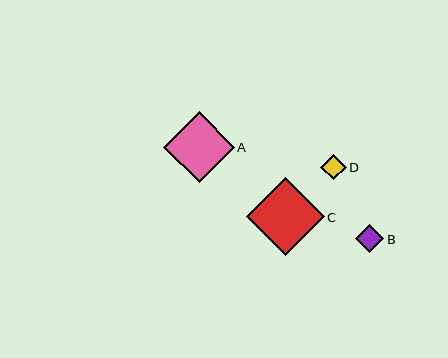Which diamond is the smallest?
Diamond D is the smallest with a size of approximately 25 pixels.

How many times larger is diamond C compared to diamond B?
Diamond C is approximately 2.8 times the size of diamond B.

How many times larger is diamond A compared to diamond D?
Diamond A is approximately 2.8 times the size of diamond D.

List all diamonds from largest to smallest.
From largest to smallest: C, A, B, D.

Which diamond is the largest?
Diamond C is the largest with a size of approximately 77 pixels.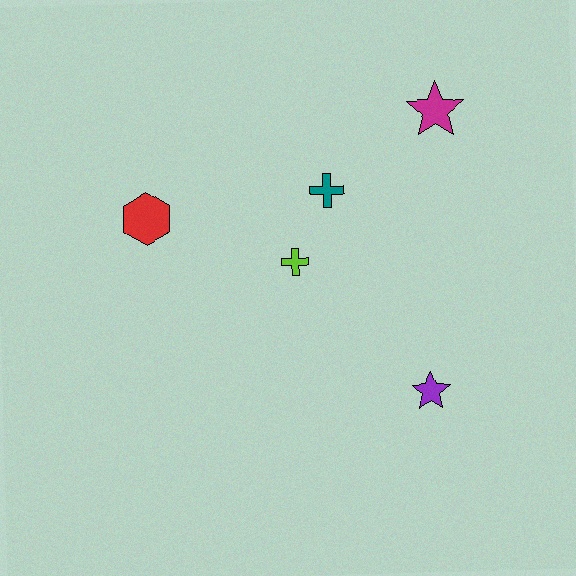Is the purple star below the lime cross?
Yes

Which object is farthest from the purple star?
The red hexagon is farthest from the purple star.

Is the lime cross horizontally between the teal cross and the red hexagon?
Yes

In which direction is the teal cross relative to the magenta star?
The teal cross is to the left of the magenta star.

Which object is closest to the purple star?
The lime cross is closest to the purple star.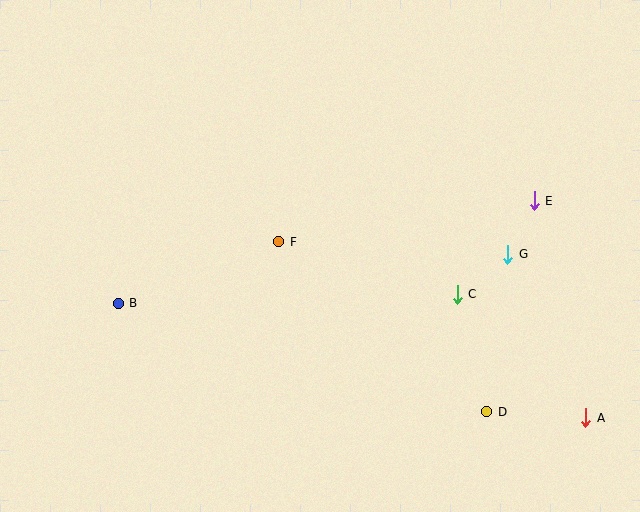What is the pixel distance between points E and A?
The distance between E and A is 223 pixels.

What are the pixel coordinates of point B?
Point B is at (118, 303).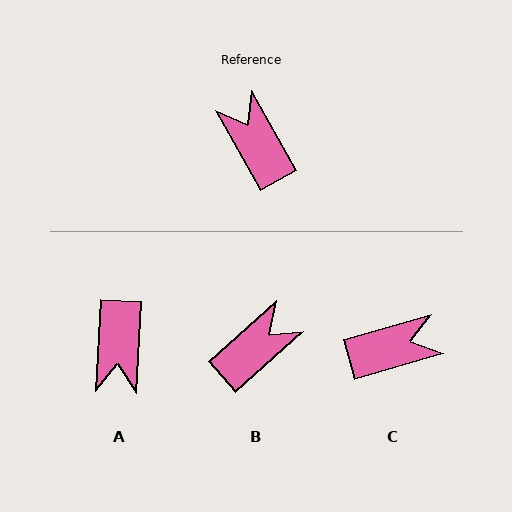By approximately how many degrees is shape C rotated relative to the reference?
Approximately 103 degrees clockwise.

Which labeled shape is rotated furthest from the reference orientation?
A, about 148 degrees away.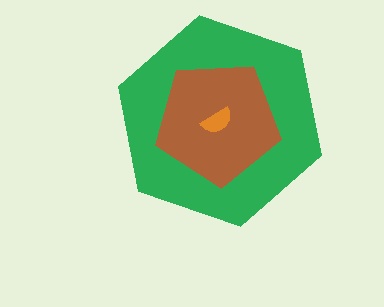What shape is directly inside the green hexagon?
The brown pentagon.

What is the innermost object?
The orange semicircle.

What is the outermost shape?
The green hexagon.